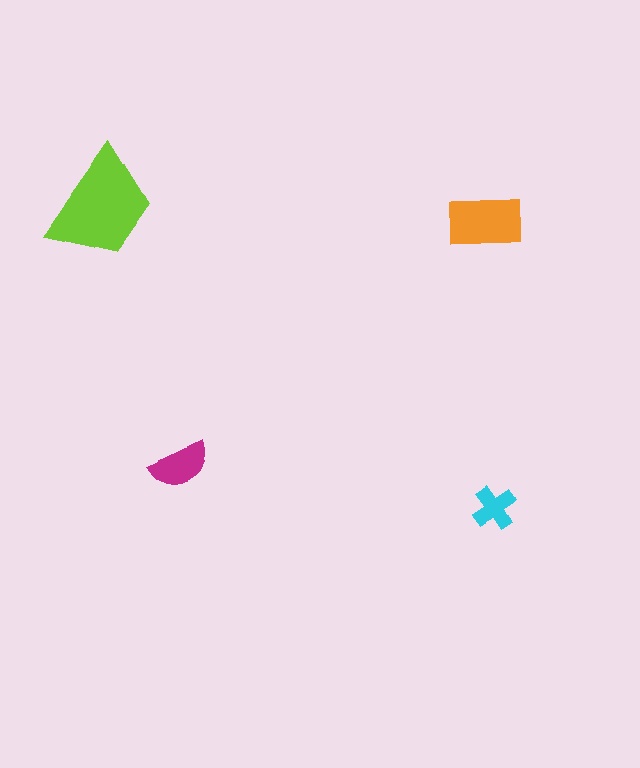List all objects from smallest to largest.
The cyan cross, the magenta semicircle, the orange rectangle, the lime trapezoid.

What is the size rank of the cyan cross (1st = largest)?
4th.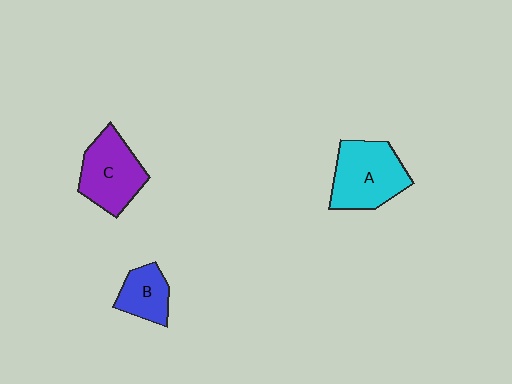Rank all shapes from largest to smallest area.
From largest to smallest: A (cyan), C (purple), B (blue).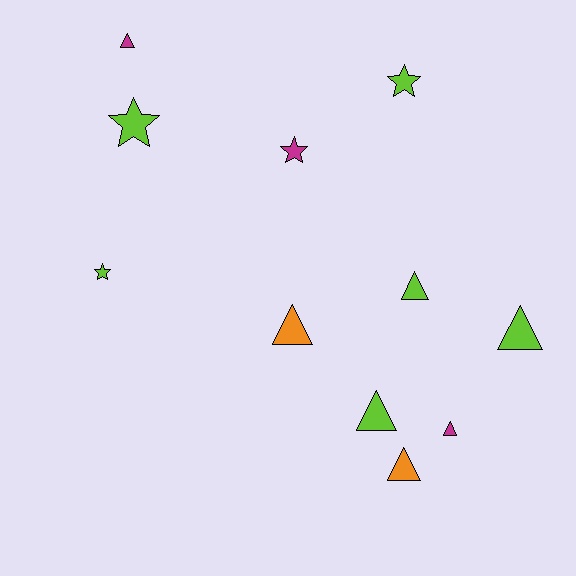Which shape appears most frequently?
Triangle, with 7 objects.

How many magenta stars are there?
There is 1 magenta star.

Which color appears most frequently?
Lime, with 6 objects.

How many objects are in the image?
There are 11 objects.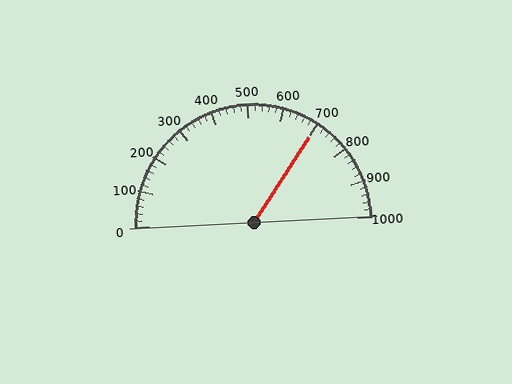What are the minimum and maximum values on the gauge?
The gauge ranges from 0 to 1000.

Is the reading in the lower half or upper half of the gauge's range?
The reading is in the upper half of the range (0 to 1000).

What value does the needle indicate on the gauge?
The needle indicates approximately 700.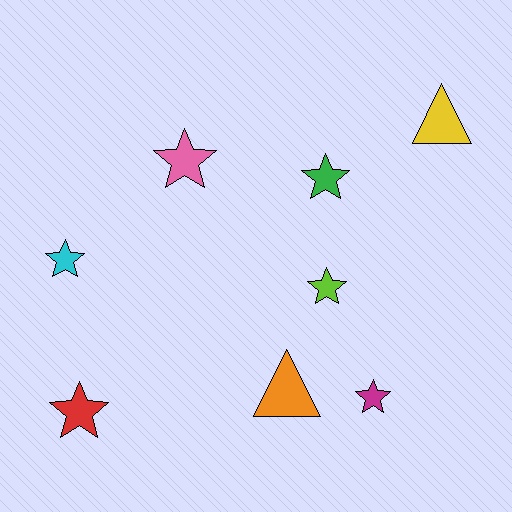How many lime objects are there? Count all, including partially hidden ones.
There is 1 lime object.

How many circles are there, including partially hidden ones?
There are no circles.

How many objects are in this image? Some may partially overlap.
There are 8 objects.